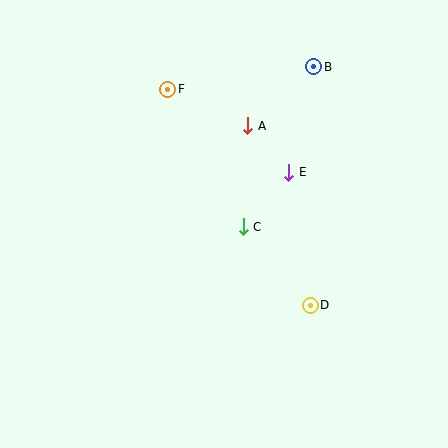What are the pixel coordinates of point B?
Point B is at (314, 67).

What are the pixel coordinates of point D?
Point D is at (310, 305).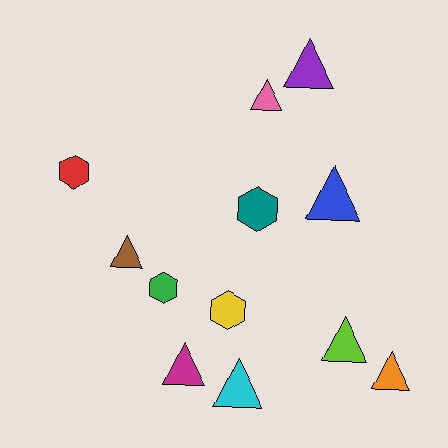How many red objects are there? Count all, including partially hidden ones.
There is 1 red object.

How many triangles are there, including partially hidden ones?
There are 8 triangles.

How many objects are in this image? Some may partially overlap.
There are 12 objects.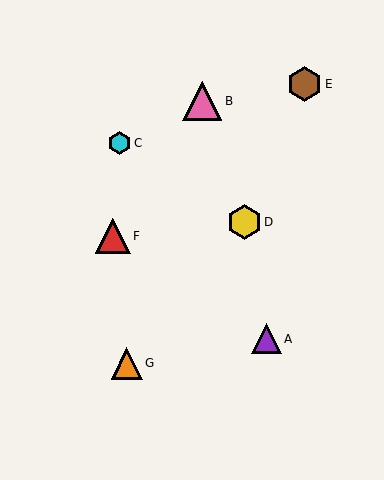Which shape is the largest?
The pink triangle (labeled B) is the largest.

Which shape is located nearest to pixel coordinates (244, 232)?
The yellow hexagon (labeled D) at (244, 222) is nearest to that location.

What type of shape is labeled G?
Shape G is an orange triangle.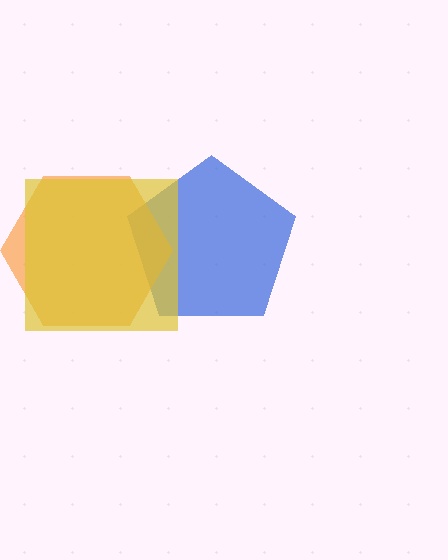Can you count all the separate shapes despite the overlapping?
Yes, there are 3 separate shapes.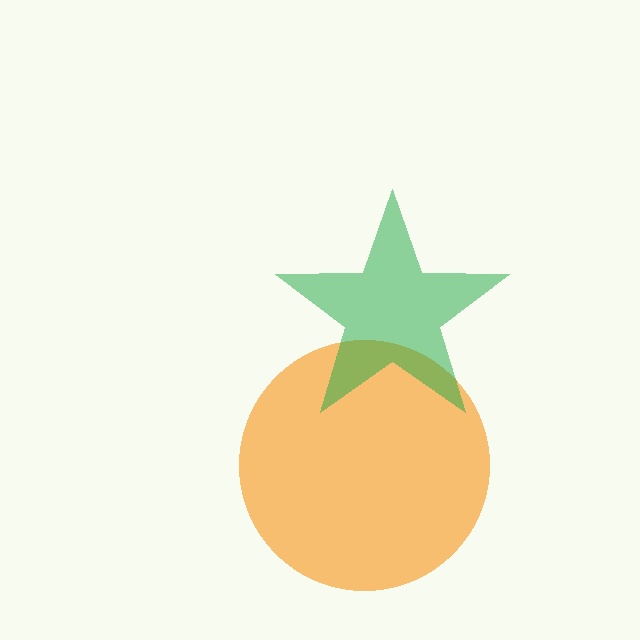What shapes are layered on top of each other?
The layered shapes are: an orange circle, a green star.